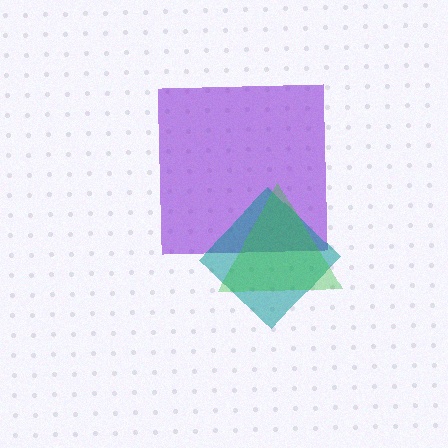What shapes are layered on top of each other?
The layered shapes are: a purple square, a teal diamond, a green triangle.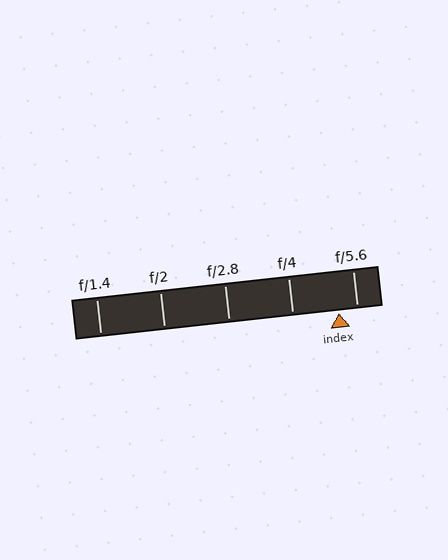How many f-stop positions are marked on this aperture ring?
There are 5 f-stop positions marked.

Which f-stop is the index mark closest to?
The index mark is closest to f/5.6.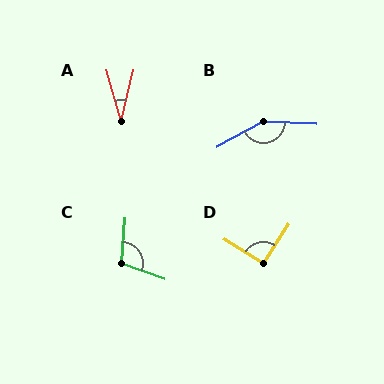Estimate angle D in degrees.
Approximately 91 degrees.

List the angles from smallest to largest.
A (29°), D (91°), C (105°), B (149°).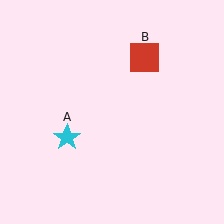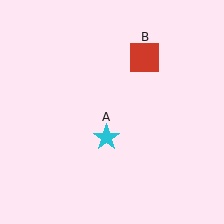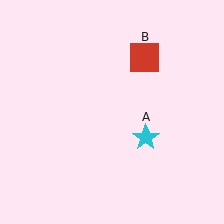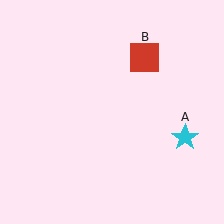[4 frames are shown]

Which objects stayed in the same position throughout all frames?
Red square (object B) remained stationary.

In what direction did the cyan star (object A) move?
The cyan star (object A) moved right.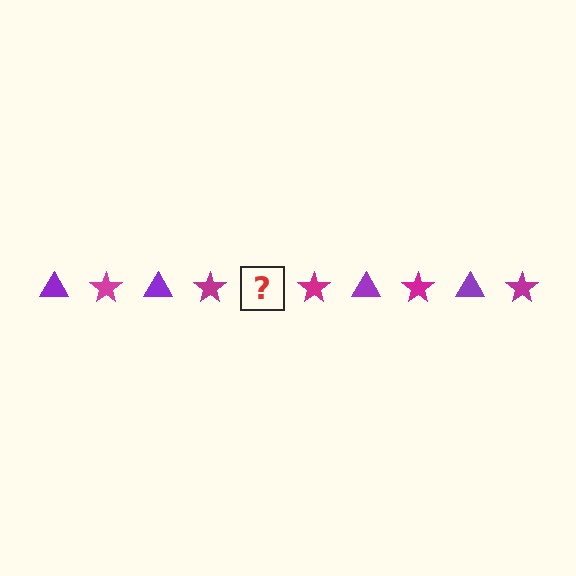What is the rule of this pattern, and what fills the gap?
The rule is that the pattern alternates between purple triangle and magenta star. The gap should be filled with a purple triangle.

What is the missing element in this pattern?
The missing element is a purple triangle.